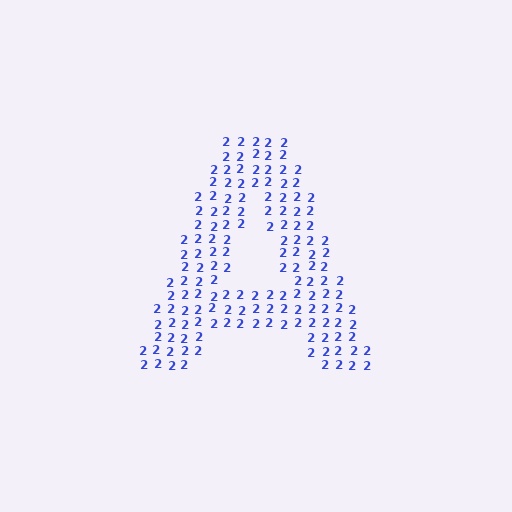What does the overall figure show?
The overall figure shows the letter A.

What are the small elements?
The small elements are digit 2's.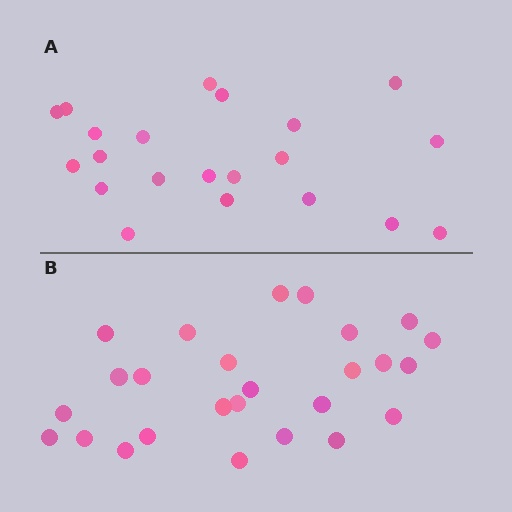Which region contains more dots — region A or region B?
Region B (the bottom region) has more dots.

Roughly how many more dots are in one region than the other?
Region B has about 5 more dots than region A.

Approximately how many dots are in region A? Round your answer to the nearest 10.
About 20 dots. (The exact count is 21, which rounds to 20.)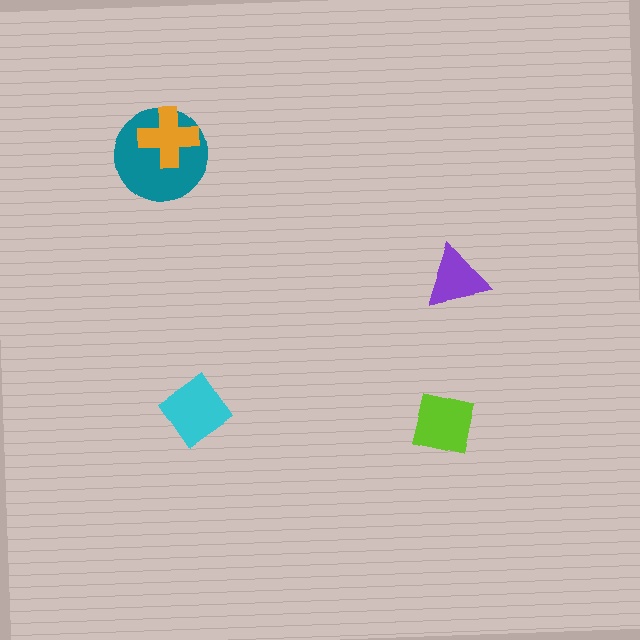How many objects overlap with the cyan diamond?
0 objects overlap with the cyan diamond.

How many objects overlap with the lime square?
0 objects overlap with the lime square.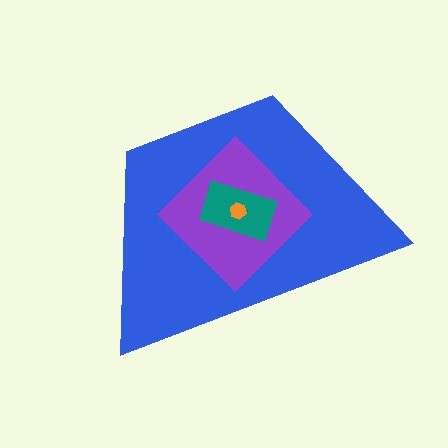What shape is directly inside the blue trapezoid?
The purple diamond.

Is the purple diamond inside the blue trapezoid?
Yes.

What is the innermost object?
The orange hexagon.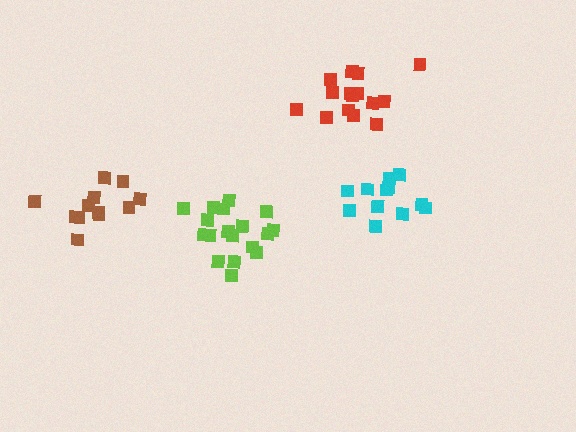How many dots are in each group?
Group 1: 18 dots, Group 2: 15 dots, Group 3: 12 dots, Group 4: 12 dots (57 total).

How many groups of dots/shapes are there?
There are 4 groups.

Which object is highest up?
The red cluster is topmost.